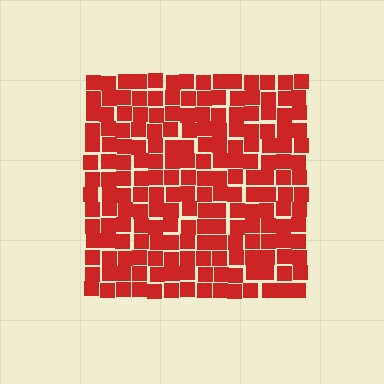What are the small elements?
The small elements are squares.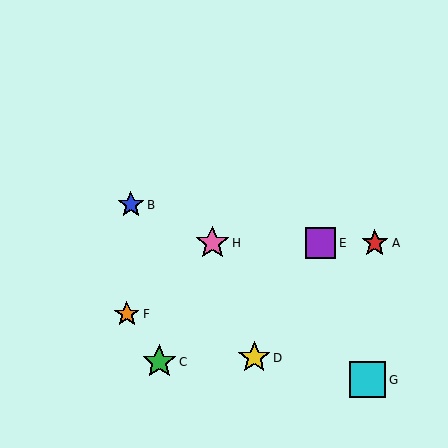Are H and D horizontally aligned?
No, H is at y≈243 and D is at y≈358.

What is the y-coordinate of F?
Object F is at y≈314.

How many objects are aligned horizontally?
3 objects (A, E, H) are aligned horizontally.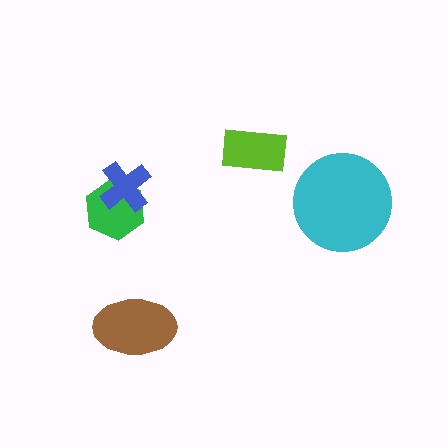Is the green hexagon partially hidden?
Yes, it is partially covered by another shape.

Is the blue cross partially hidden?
No, no other shape covers it.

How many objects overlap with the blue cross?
1 object overlaps with the blue cross.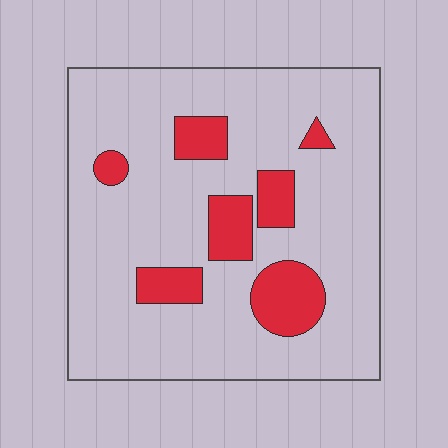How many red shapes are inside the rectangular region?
7.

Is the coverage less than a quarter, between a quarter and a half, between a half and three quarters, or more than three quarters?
Less than a quarter.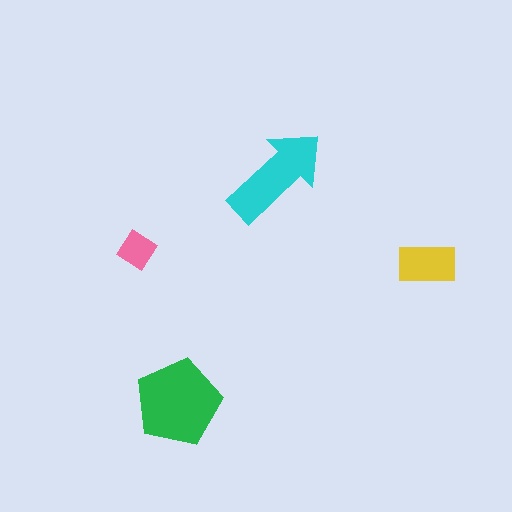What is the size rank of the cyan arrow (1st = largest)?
2nd.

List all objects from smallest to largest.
The pink diamond, the yellow rectangle, the cyan arrow, the green pentagon.